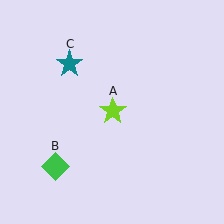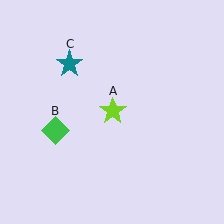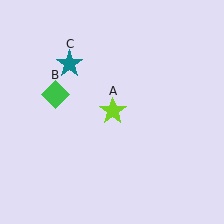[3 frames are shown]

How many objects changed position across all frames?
1 object changed position: green diamond (object B).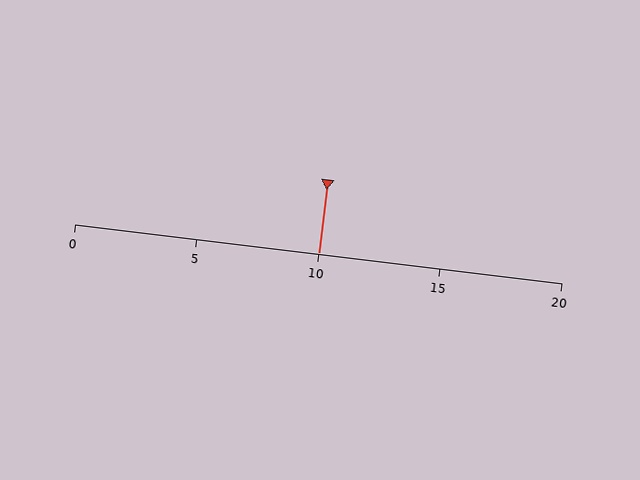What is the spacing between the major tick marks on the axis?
The major ticks are spaced 5 apart.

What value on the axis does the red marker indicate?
The marker indicates approximately 10.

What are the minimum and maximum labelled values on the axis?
The axis runs from 0 to 20.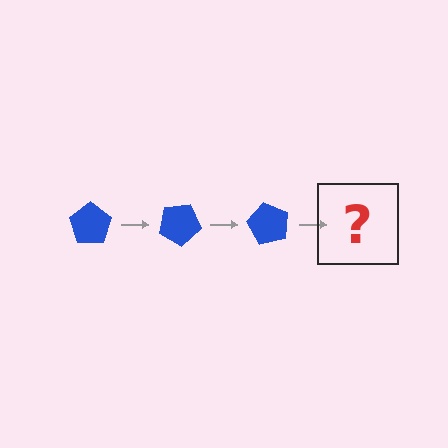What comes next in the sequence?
The next element should be a blue pentagon rotated 90 degrees.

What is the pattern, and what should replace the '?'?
The pattern is that the pentagon rotates 30 degrees each step. The '?' should be a blue pentagon rotated 90 degrees.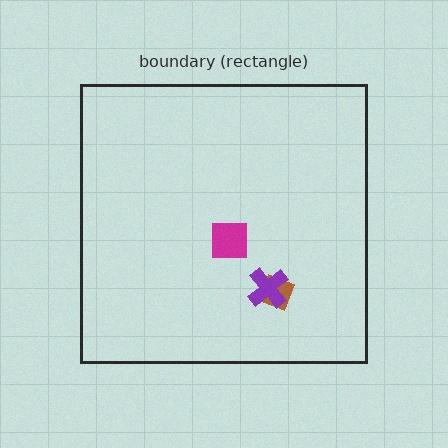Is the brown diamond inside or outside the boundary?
Inside.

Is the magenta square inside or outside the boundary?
Inside.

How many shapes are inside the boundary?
3 inside, 0 outside.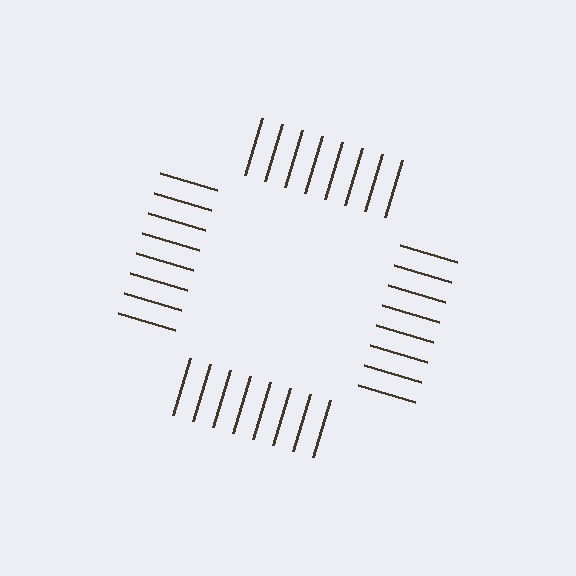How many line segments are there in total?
32 — 8 along each of the 4 edges.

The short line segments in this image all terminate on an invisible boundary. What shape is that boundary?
An illusory square — the line segments terminate on its edges but no continuous stroke is drawn.